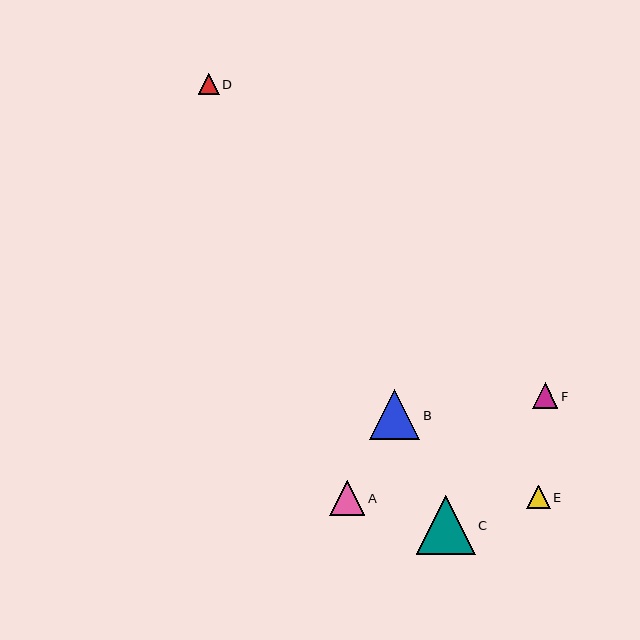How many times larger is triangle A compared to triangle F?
Triangle A is approximately 1.4 times the size of triangle F.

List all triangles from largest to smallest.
From largest to smallest: C, B, A, F, E, D.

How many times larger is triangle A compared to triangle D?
Triangle A is approximately 1.7 times the size of triangle D.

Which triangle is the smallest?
Triangle D is the smallest with a size of approximately 21 pixels.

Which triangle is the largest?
Triangle C is the largest with a size of approximately 59 pixels.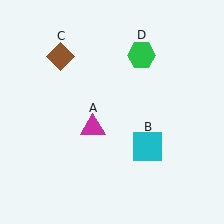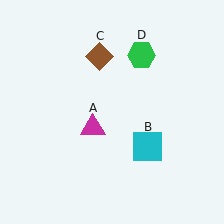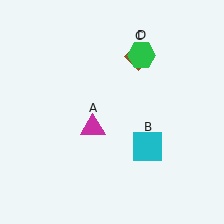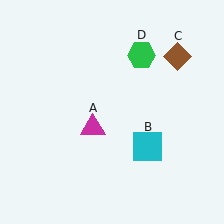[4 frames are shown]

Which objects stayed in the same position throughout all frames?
Magenta triangle (object A) and cyan square (object B) and green hexagon (object D) remained stationary.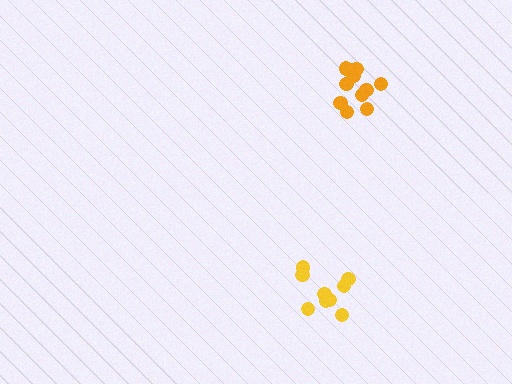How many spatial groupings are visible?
There are 2 spatial groupings.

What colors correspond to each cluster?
The clusters are colored: orange, yellow.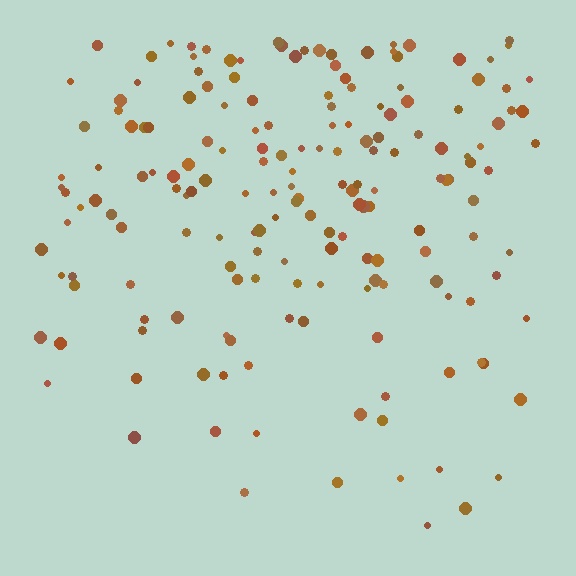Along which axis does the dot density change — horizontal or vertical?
Vertical.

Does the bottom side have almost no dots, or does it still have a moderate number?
Still a moderate number, just noticeably fewer than the top.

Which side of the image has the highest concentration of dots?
The top.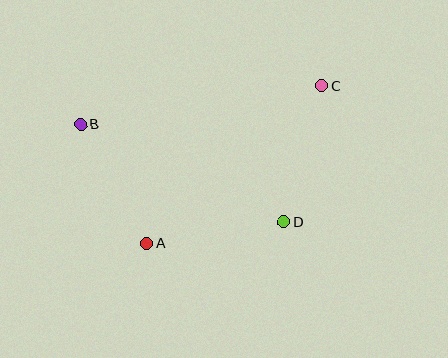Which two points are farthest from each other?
Points B and C are farthest from each other.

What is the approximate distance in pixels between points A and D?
The distance between A and D is approximately 139 pixels.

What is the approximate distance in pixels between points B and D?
The distance between B and D is approximately 225 pixels.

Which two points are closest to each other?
Points A and B are closest to each other.